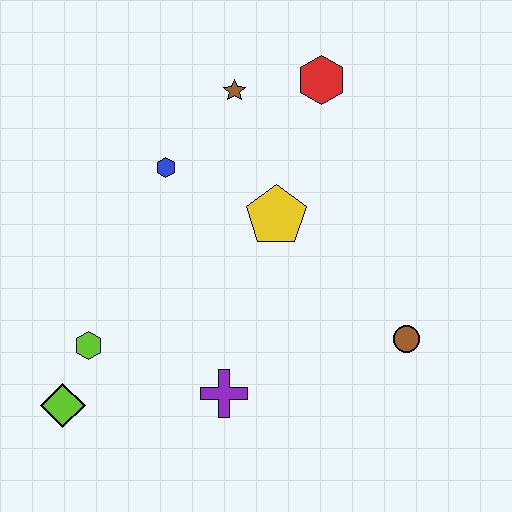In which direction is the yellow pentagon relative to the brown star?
The yellow pentagon is below the brown star.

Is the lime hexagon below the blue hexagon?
Yes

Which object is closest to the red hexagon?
The brown star is closest to the red hexagon.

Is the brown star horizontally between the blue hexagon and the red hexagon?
Yes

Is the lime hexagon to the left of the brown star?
Yes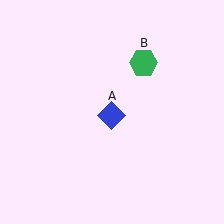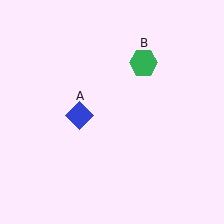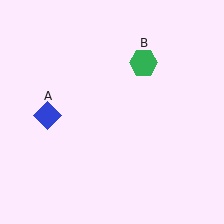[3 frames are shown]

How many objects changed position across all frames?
1 object changed position: blue diamond (object A).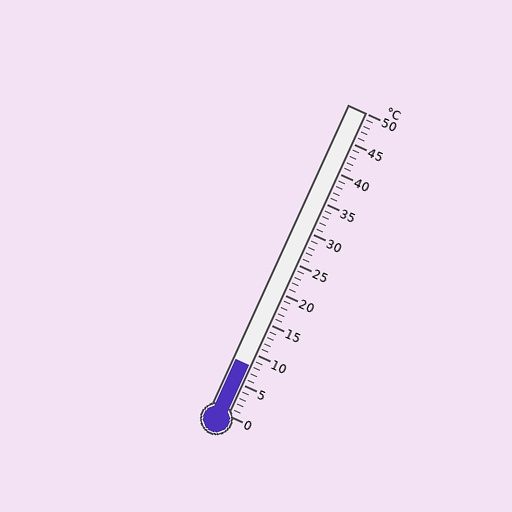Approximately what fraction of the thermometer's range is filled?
The thermometer is filled to approximately 15% of its range.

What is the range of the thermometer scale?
The thermometer scale ranges from 0°C to 50°C.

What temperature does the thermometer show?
The thermometer shows approximately 8°C.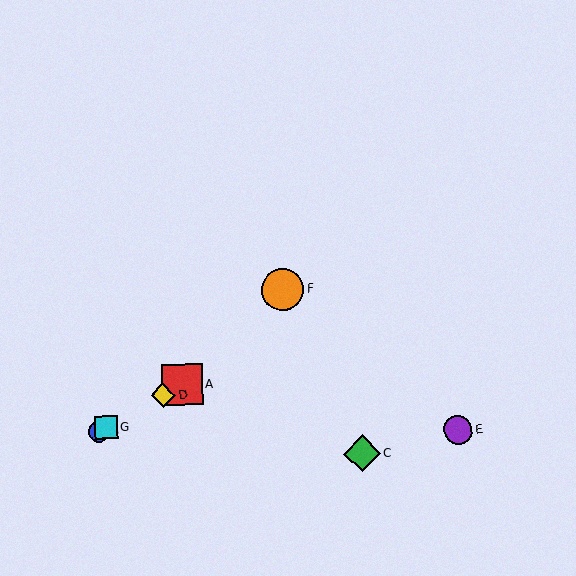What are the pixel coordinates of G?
Object G is at (106, 427).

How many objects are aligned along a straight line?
4 objects (A, B, D, G) are aligned along a straight line.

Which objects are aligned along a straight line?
Objects A, B, D, G are aligned along a straight line.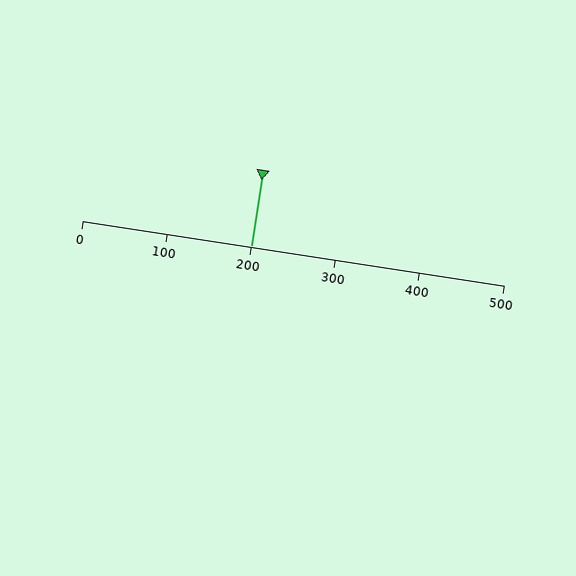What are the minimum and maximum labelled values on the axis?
The axis runs from 0 to 500.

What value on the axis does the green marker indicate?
The marker indicates approximately 200.